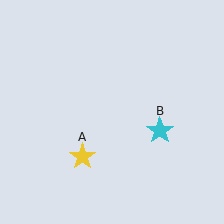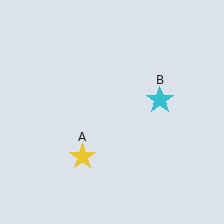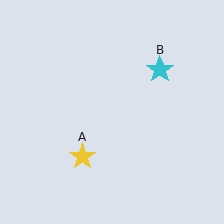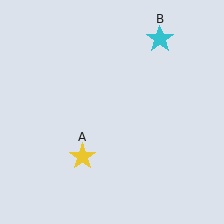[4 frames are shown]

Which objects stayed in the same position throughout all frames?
Yellow star (object A) remained stationary.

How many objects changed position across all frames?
1 object changed position: cyan star (object B).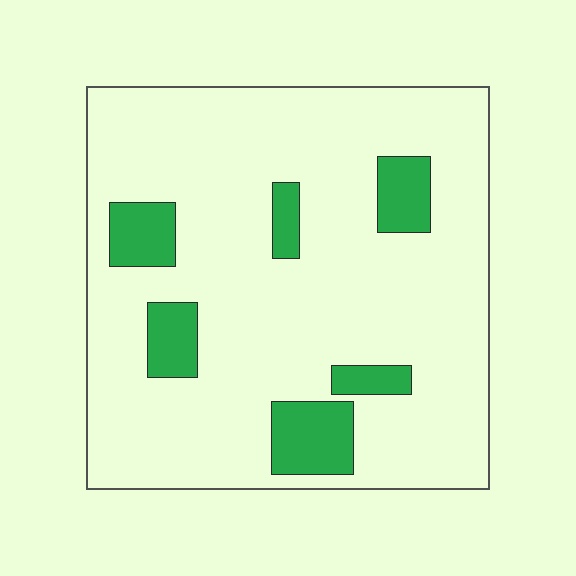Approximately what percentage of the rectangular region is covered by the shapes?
Approximately 15%.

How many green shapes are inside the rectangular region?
6.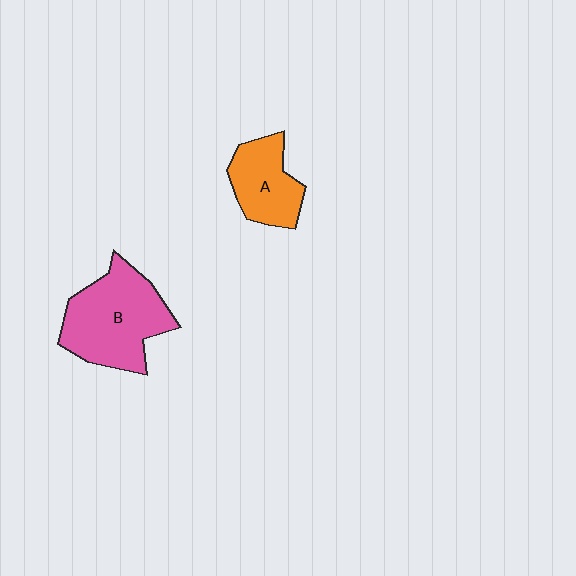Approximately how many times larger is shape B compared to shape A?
Approximately 1.7 times.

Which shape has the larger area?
Shape B (pink).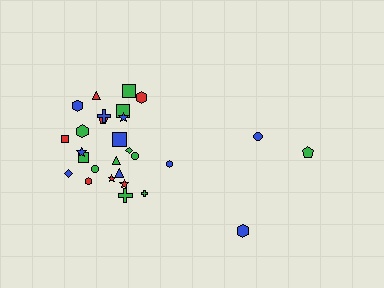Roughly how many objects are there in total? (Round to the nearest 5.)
Roughly 30 objects in total.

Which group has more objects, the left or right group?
The left group.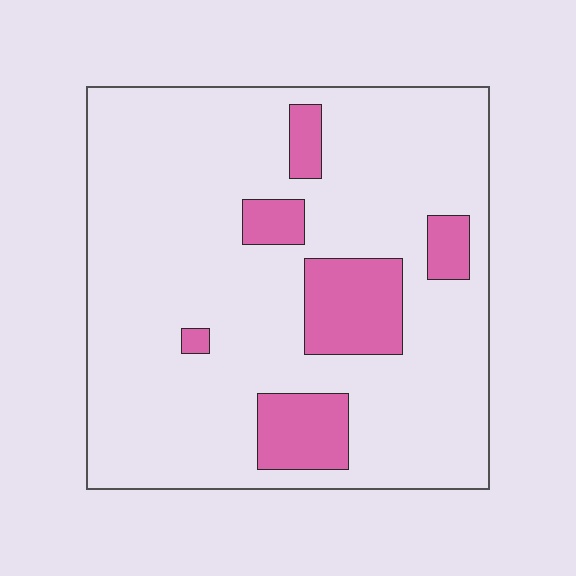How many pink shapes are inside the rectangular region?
6.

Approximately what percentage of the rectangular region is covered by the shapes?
Approximately 15%.